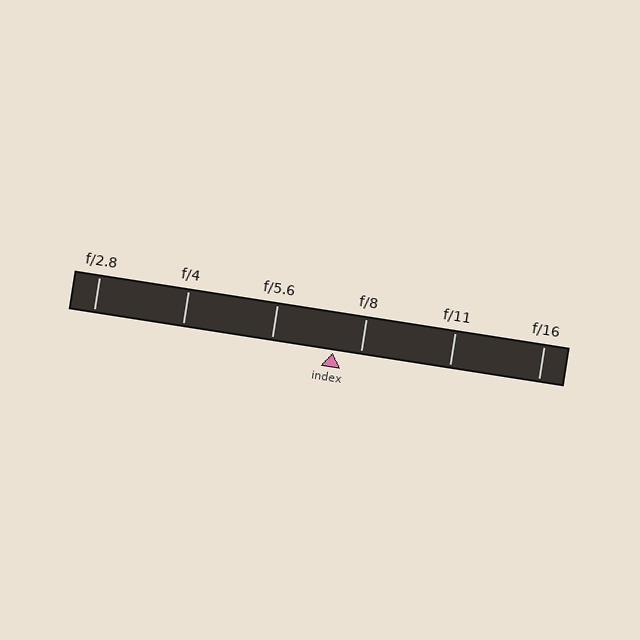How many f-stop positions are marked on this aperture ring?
There are 6 f-stop positions marked.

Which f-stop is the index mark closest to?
The index mark is closest to f/8.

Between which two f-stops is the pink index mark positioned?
The index mark is between f/5.6 and f/8.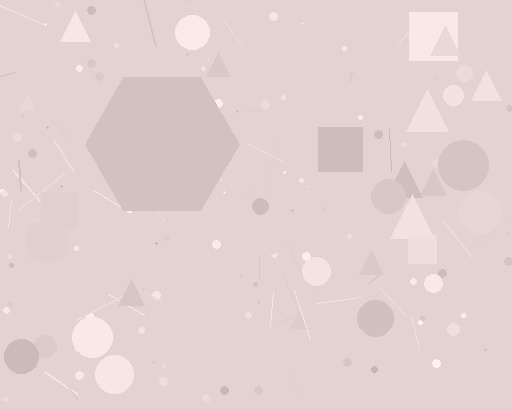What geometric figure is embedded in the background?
A hexagon is embedded in the background.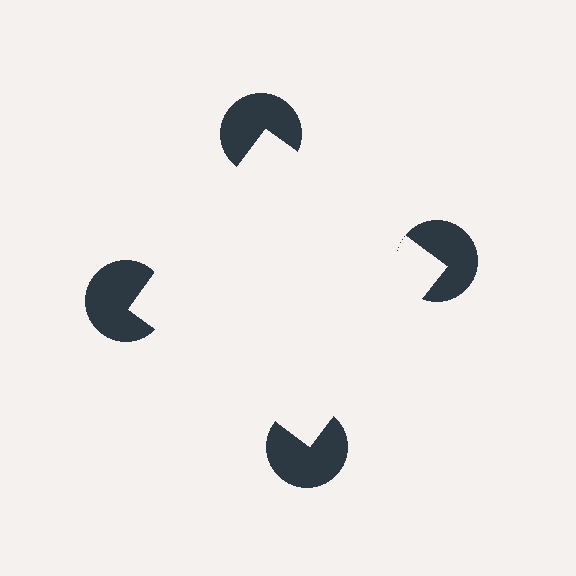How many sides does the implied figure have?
4 sides.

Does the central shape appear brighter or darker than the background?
It typically appears slightly brighter than the background, even though no actual brightness change is drawn.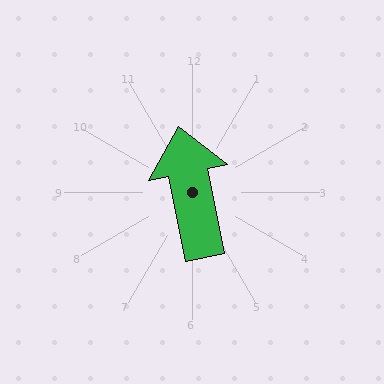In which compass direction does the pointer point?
North.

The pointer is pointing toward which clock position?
Roughly 12 o'clock.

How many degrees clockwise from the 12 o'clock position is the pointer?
Approximately 349 degrees.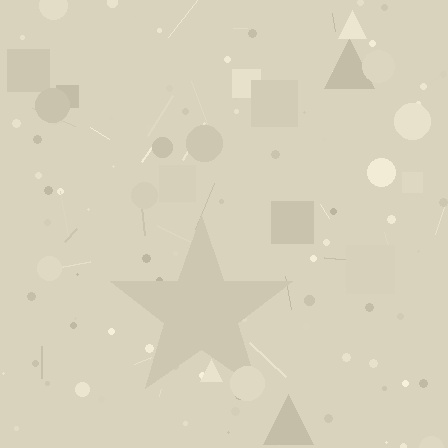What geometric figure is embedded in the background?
A star is embedded in the background.